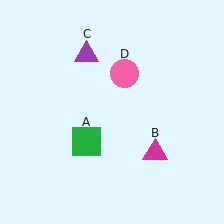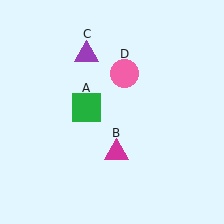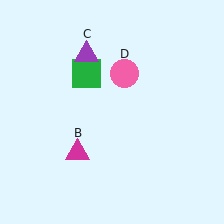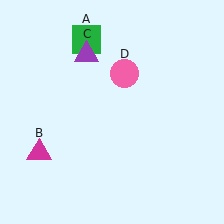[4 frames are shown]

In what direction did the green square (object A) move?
The green square (object A) moved up.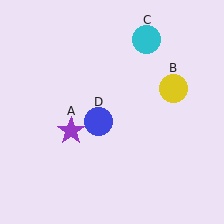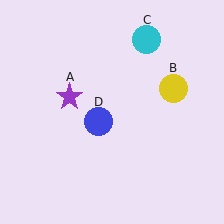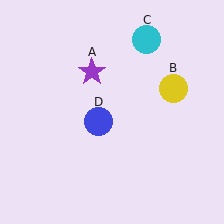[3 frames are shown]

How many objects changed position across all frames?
1 object changed position: purple star (object A).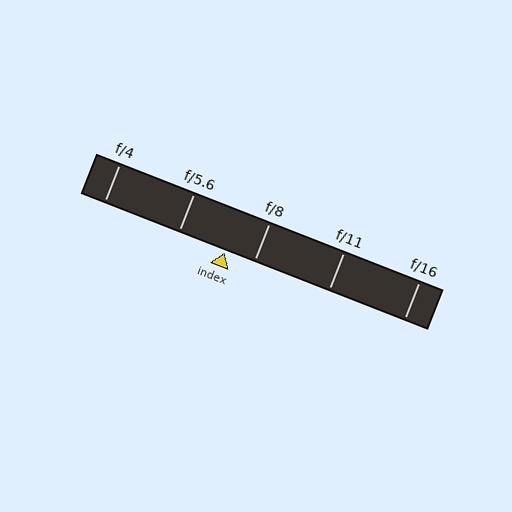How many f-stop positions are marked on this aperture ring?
There are 5 f-stop positions marked.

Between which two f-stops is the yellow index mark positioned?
The index mark is between f/5.6 and f/8.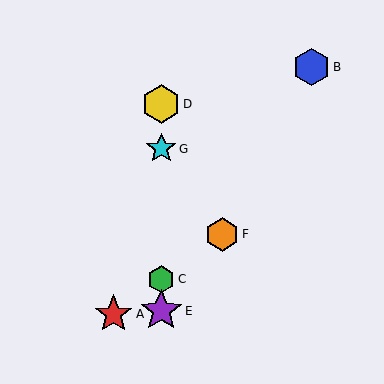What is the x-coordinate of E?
Object E is at x≈161.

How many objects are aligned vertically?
4 objects (C, D, E, G) are aligned vertically.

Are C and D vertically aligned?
Yes, both are at x≈161.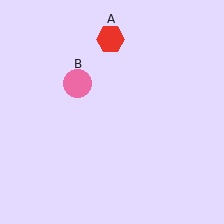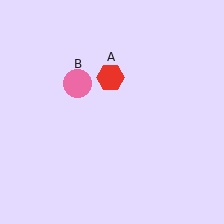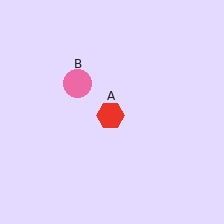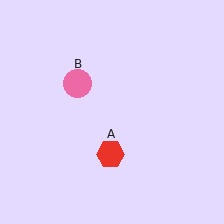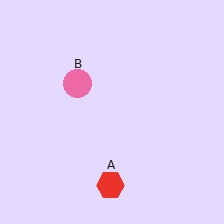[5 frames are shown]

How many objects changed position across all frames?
1 object changed position: red hexagon (object A).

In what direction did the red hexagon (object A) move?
The red hexagon (object A) moved down.